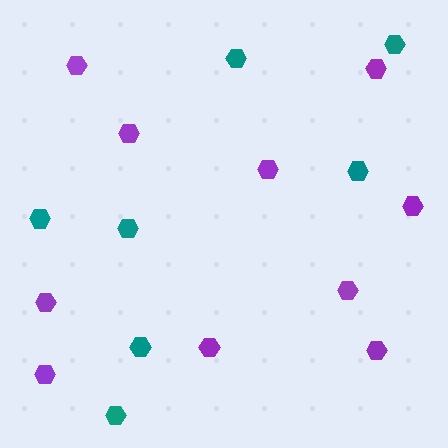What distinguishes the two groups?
There are 2 groups: one group of teal hexagons (7) and one group of purple hexagons (10).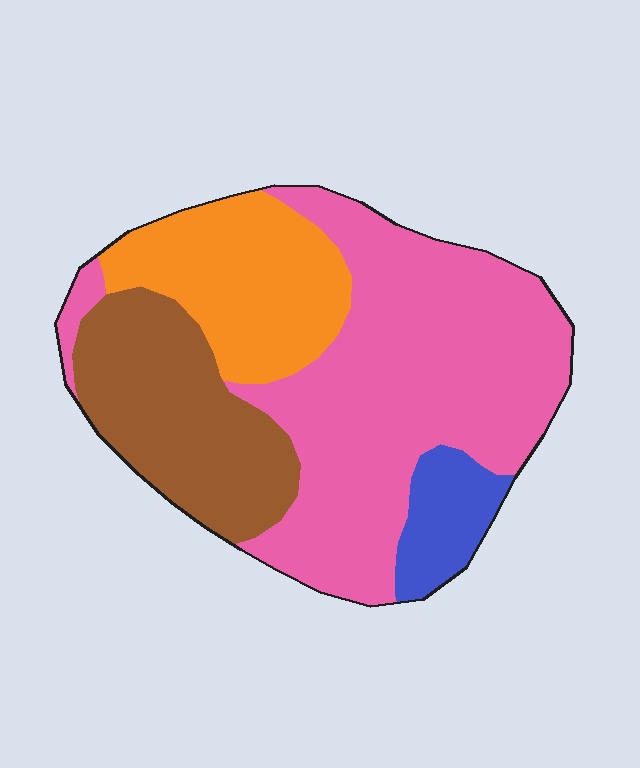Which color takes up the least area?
Blue, at roughly 10%.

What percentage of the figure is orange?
Orange takes up about one fifth (1/5) of the figure.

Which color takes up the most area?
Pink, at roughly 50%.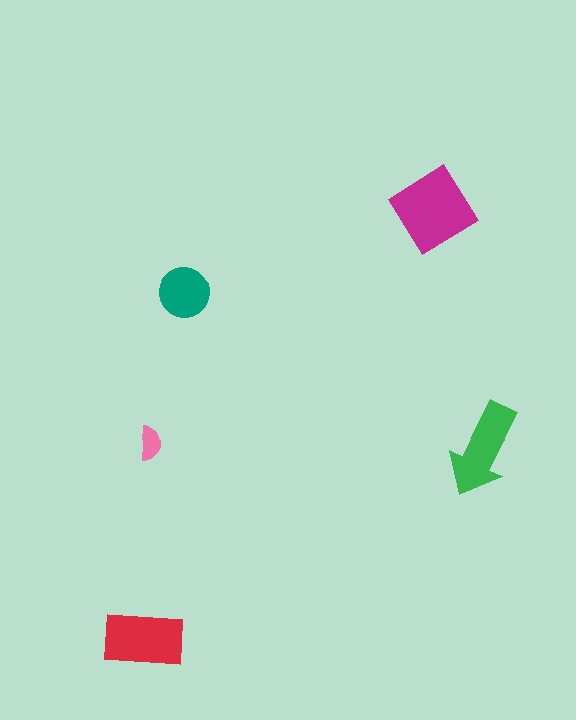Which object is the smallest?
The pink semicircle.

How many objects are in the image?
There are 5 objects in the image.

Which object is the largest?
The magenta diamond.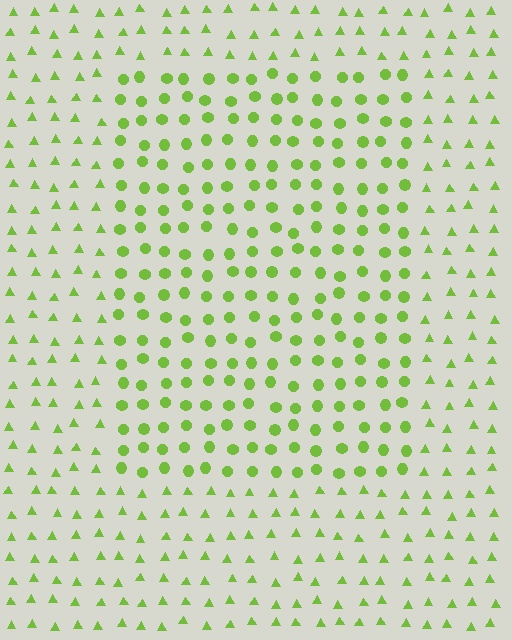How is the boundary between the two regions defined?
The boundary is defined by a change in element shape: circles inside vs. triangles outside. All elements share the same color and spacing.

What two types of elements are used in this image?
The image uses circles inside the rectangle region and triangles outside it.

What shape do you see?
I see a rectangle.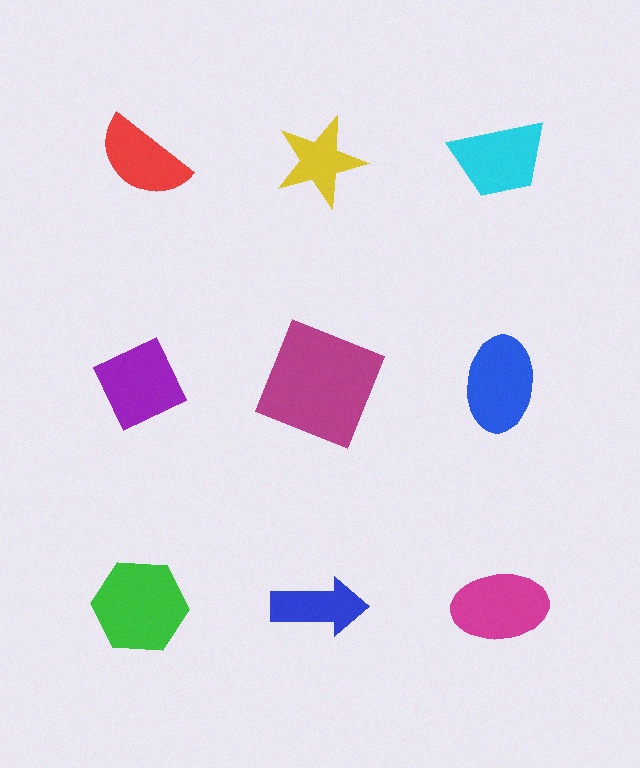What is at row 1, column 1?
A red semicircle.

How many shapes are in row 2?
3 shapes.